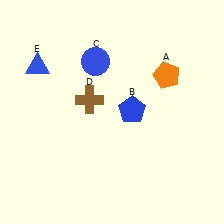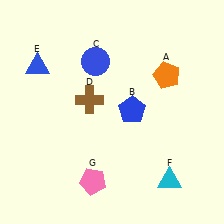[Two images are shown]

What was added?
A cyan triangle (F), a pink pentagon (G) were added in Image 2.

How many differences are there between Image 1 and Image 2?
There are 2 differences between the two images.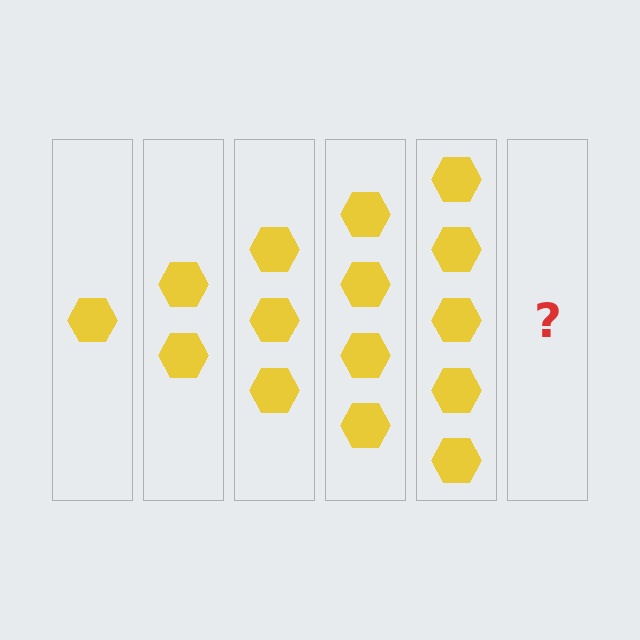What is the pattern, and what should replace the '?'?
The pattern is that each step adds one more hexagon. The '?' should be 6 hexagons.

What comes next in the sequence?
The next element should be 6 hexagons.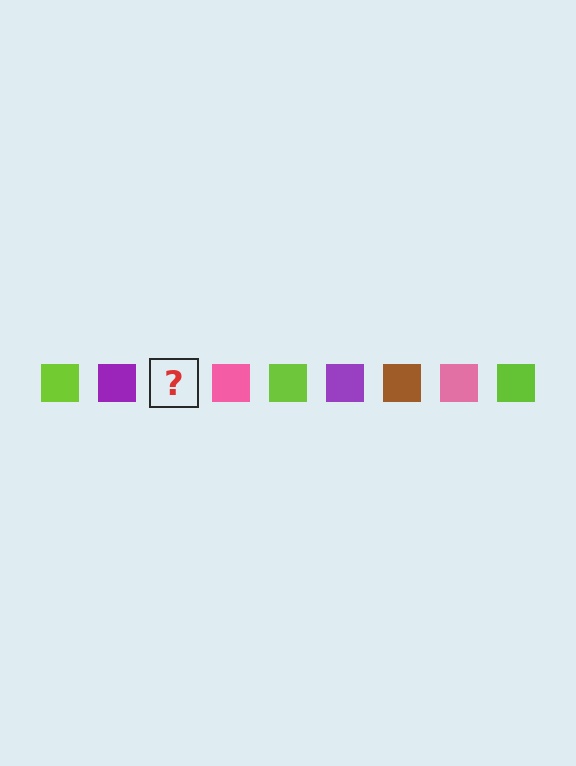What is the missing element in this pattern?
The missing element is a brown square.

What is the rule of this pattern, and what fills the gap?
The rule is that the pattern cycles through lime, purple, brown, pink squares. The gap should be filled with a brown square.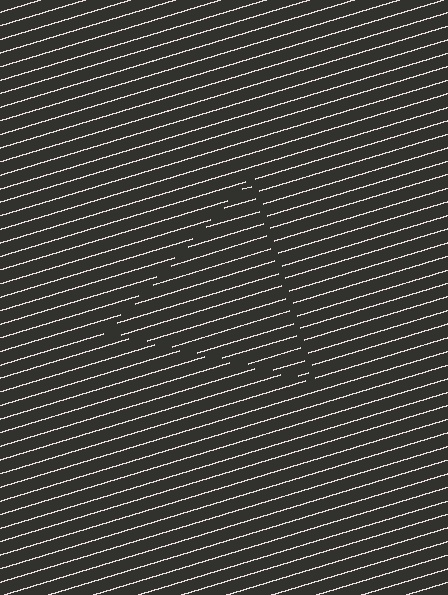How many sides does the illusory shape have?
3 sides — the line-ends trace a triangle.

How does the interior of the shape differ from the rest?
The interior of the shape contains the same grating, shifted by half a period — the contour is defined by the phase discontinuity where line-ends from the inner and outer gratings abut.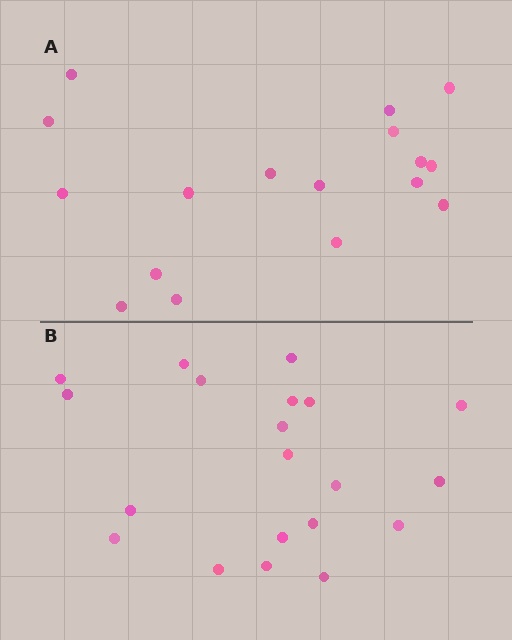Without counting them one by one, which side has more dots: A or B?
Region B (the bottom region) has more dots.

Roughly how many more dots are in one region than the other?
Region B has just a few more — roughly 2 or 3 more dots than region A.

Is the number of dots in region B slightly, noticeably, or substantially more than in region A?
Region B has only slightly more — the two regions are fairly close. The ratio is roughly 1.2 to 1.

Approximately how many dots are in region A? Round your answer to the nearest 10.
About 20 dots. (The exact count is 17, which rounds to 20.)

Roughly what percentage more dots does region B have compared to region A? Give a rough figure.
About 20% more.